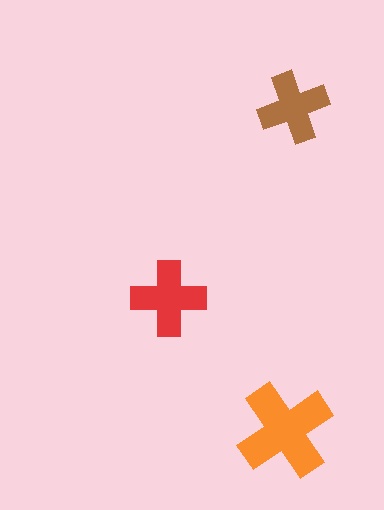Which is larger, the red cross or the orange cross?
The orange one.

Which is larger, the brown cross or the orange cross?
The orange one.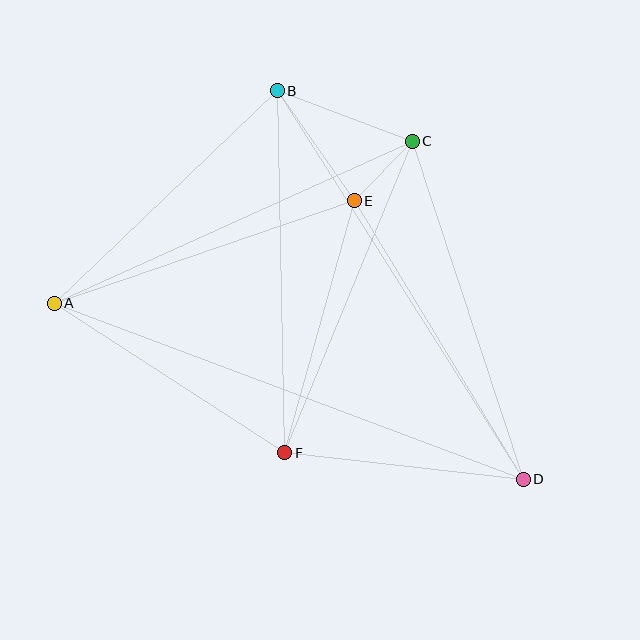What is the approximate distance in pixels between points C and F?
The distance between C and F is approximately 337 pixels.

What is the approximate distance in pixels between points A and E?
The distance between A and E is approximately 317 pixels.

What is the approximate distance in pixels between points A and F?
The distance between A and F is approximately 275 pixels.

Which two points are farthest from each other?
Points A and D are farthest from each other.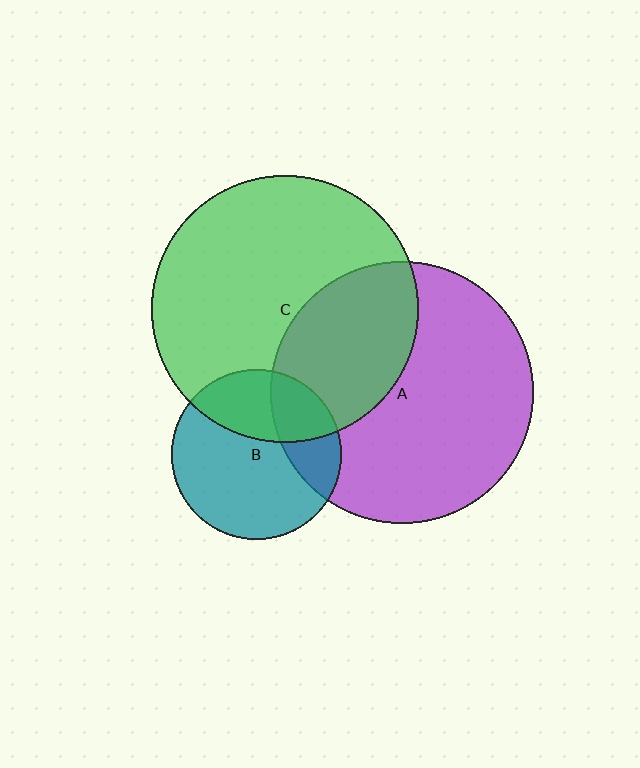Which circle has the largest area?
Circle C (green).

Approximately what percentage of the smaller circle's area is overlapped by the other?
Approximately 25%.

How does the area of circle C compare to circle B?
Approximately 2.5 times.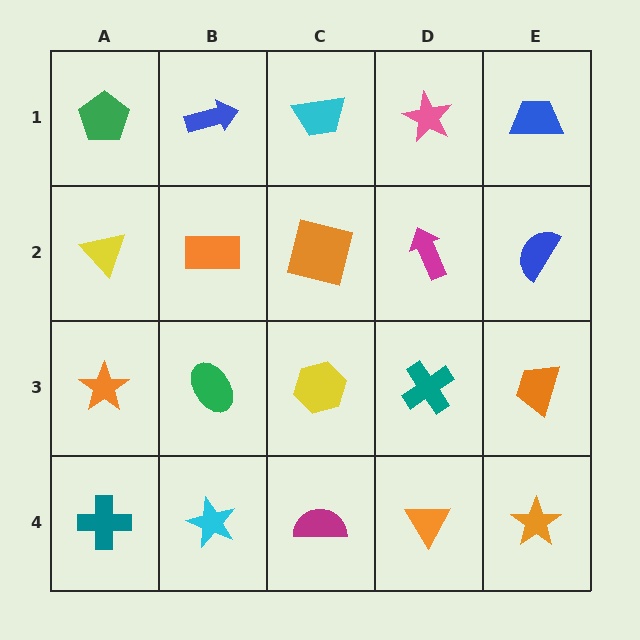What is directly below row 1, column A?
A yellow triangle.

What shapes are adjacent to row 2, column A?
A green pentagon (row 1, column A), an orange star (row 3, column A), an orange rectangle (row 2, column B).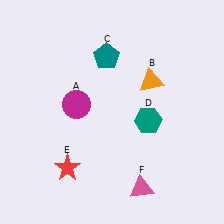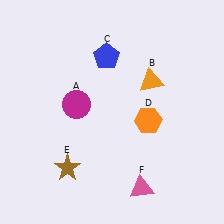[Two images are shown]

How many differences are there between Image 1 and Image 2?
There are 3 differences between the two images.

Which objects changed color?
C changed from teal to blue. D changed from teal to orange. E changed from red to brown.